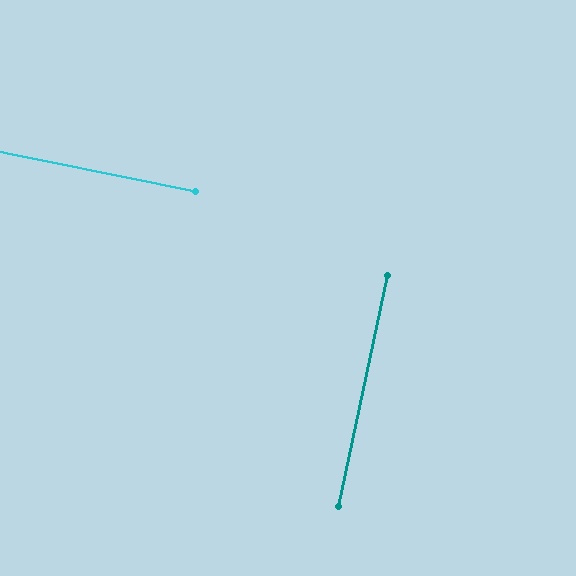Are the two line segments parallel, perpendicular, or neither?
Perpendicular — they meet at approximately 90°.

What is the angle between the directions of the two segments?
Approximately 90 degrees.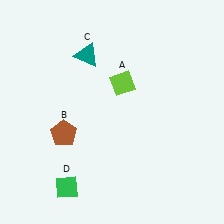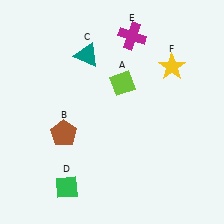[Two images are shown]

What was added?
A magenta cross (E), a yellow star (F) were added in Image 2.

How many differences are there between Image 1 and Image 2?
There are 2 differences between the two images.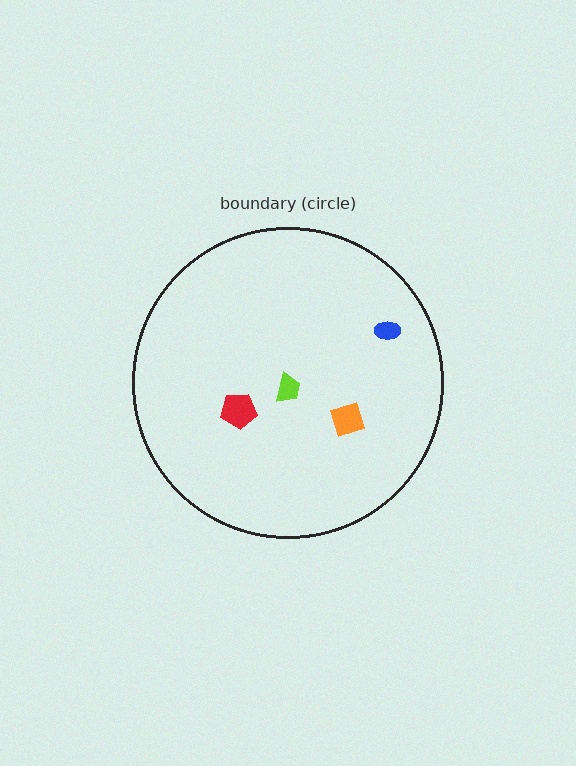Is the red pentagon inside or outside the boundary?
Inside.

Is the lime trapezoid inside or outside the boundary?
Inside.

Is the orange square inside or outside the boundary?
Inside.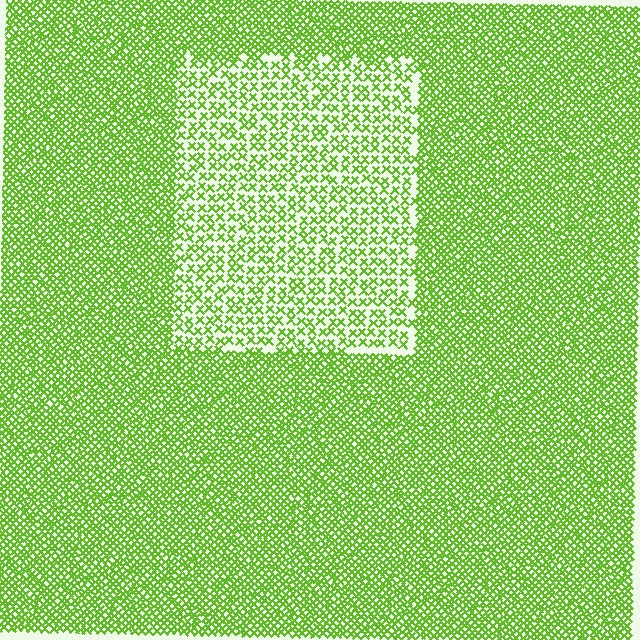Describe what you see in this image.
The image contains small lime elements arranged at two different densities. A rectangle-shaped region is visible where the elements are less densely packed than the surrounding area.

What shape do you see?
I see a rectangle.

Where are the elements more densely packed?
The elements are more densely packed outside the rectangle boundary.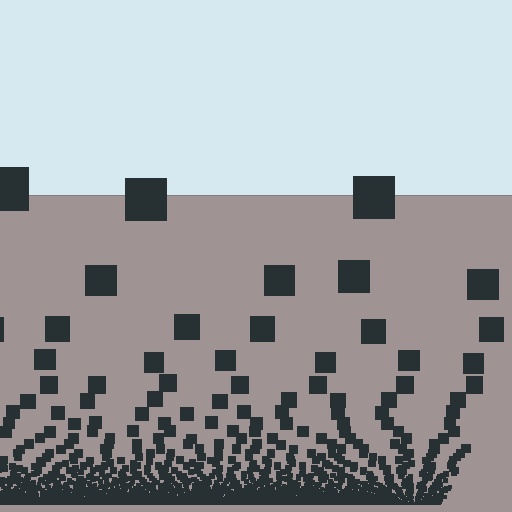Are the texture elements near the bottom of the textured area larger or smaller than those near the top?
Smaller. The gradient is inverted — elements near the bottom are smaller and denser.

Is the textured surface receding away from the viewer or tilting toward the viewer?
The surface appears to tilt toward the viewer. Texture elements get larger and sparser toward the top.